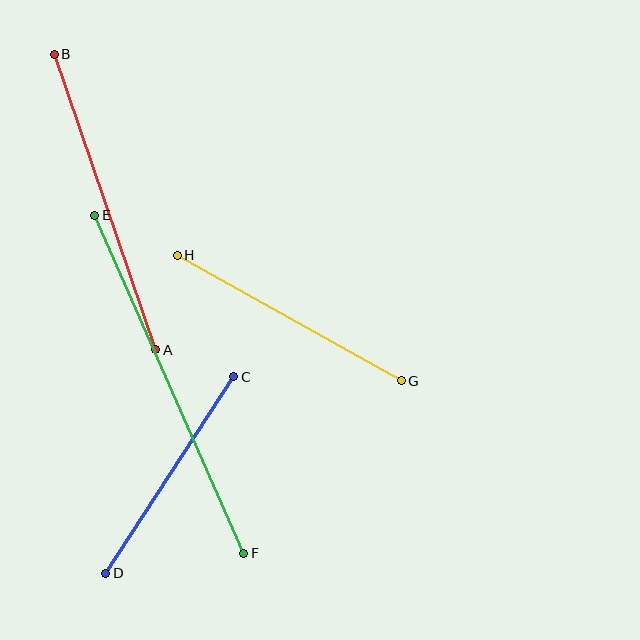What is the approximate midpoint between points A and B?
The midpoint is at approximately (105, 202) pixels.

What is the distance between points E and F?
The distance is approximately 369 pixels.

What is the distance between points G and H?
The distance is approximately 257 pixels.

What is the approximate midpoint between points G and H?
The midpoint is at approximately (289, 318) pixels.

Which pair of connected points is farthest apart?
Points E and F are farthest apart.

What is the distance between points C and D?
The distance is approximately 235 pixels.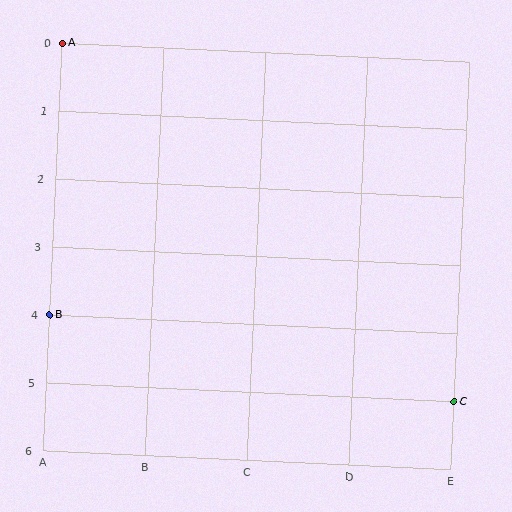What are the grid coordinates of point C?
Point C is at grid coordinates (E, 5).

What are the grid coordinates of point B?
Point B is at grid coordinates (A, 4).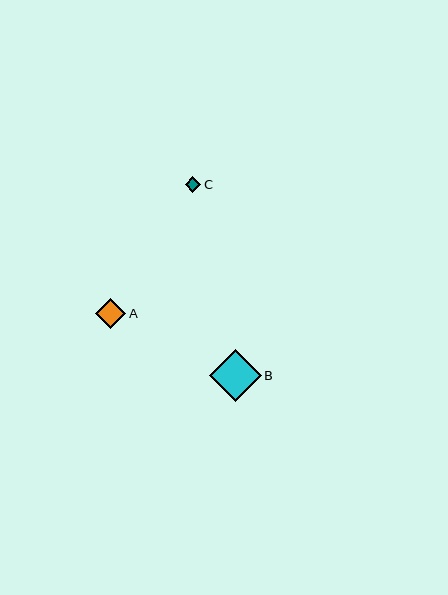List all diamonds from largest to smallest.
From largest to smallest: B, A, C.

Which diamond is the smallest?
Diamond C is the smallest with a size of approximately 16 pixels.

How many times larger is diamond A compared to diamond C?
Diamond A is approximately 2.0 times the size of diamond C.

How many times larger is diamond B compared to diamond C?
Diamond B is approximately 3.3 times the size of diamond C.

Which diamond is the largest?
Diamond B is the largest with a size of approximately 52 pixels.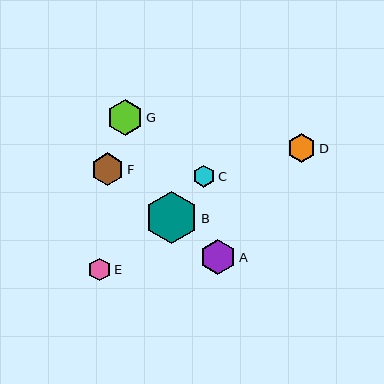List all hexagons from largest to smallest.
From largest to smallest: B, G, A, F, D, E, C.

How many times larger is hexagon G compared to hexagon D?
Hexagon G is approximately 1.3 times the size of hexagon D.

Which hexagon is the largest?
Hexagon B is the largest with a size of approximately 52 pixels.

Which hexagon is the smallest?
Hexagon C is the smallest with a size of approximately 22 pixels.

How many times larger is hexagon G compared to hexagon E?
Hexagon G is approximately 1.6 times the size of hexagon E.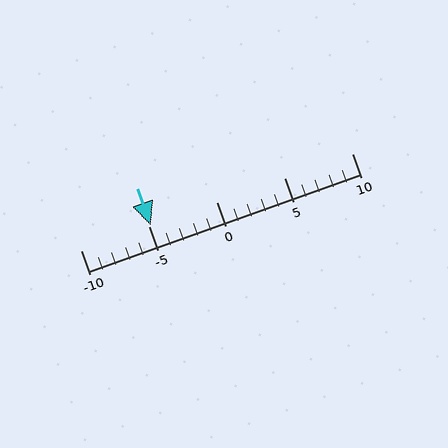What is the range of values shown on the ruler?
The ruler shows values from -10 to 10.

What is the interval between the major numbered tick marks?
The major tick marks are spaced 5 units apart.